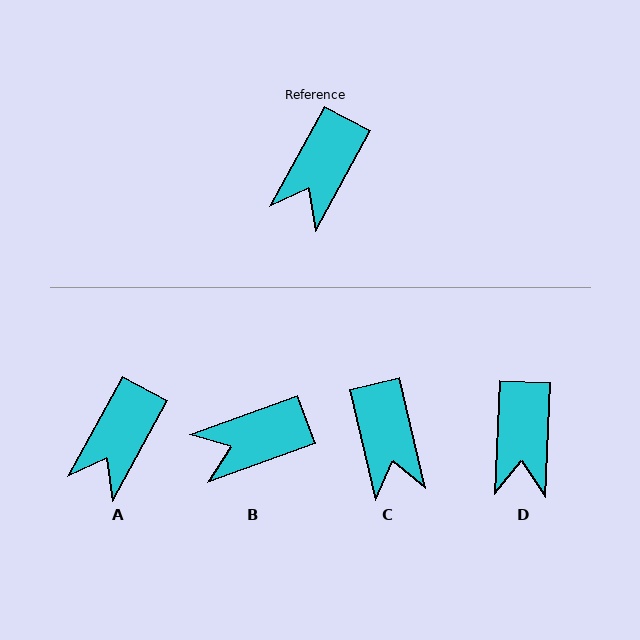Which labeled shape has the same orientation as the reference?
A.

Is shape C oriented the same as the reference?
No, it is off by about 42 degrees.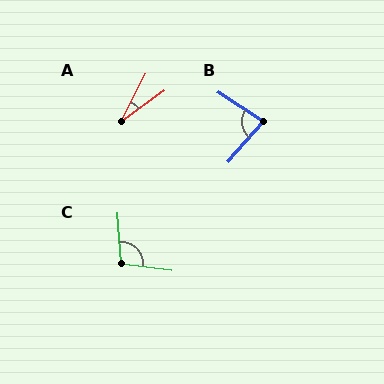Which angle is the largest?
C, at approximately 101 degrees.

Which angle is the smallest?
A, at approximately 27 degrees.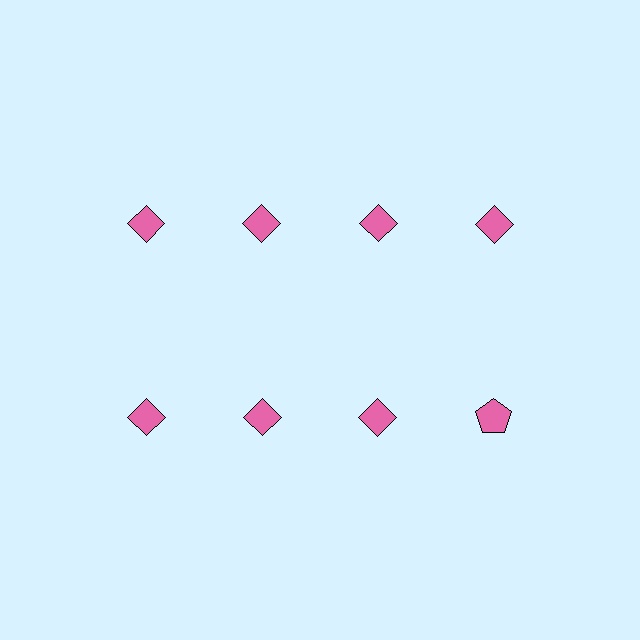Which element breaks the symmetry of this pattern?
The pink pentagon in the second row, second from right column breaks the symmetry. All other shapes are pink diamonds.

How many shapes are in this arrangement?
There are 8 shapes arranged in a grid pattern.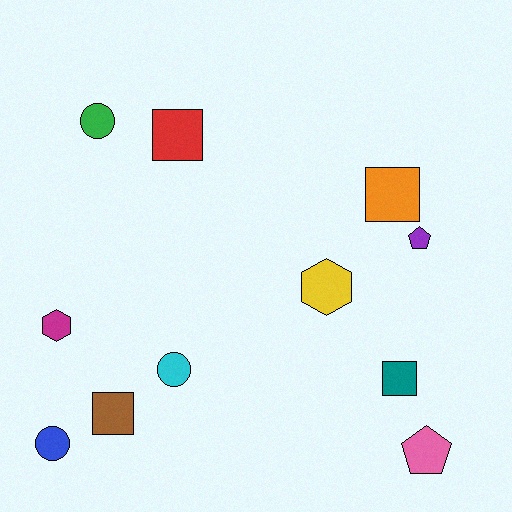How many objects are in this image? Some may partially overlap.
There are 11 objects.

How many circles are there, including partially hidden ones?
There are 3 circles.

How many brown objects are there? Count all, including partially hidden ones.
There is 1 brown object.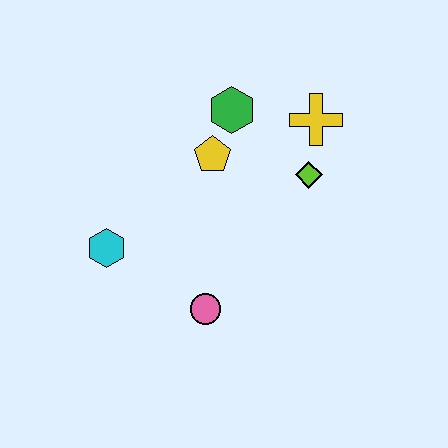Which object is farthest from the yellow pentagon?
The pink circle is farthest from the yellow pentagon.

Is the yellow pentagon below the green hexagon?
Yes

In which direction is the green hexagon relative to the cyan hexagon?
The green hexagon is above the cyan hexagon.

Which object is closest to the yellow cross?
The lime diamond is closest to the yellow cross.